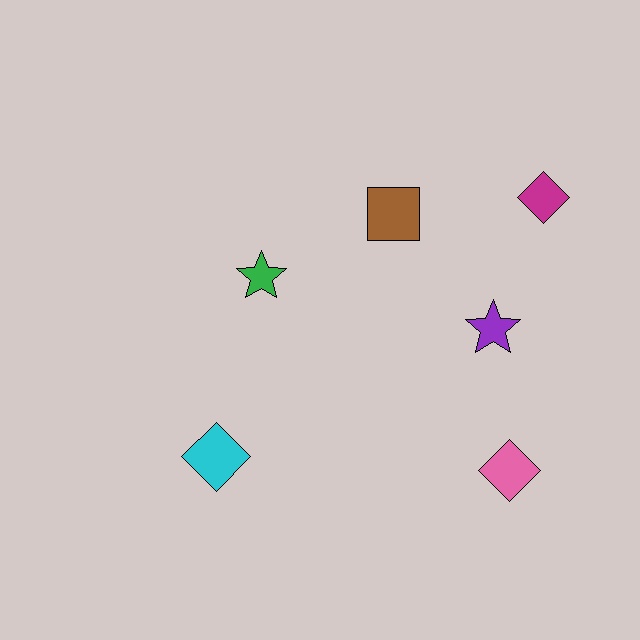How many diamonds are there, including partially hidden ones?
There are 3 diamonds.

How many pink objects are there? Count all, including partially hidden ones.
There is 1 pink object.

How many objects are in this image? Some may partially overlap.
There are 6 objects.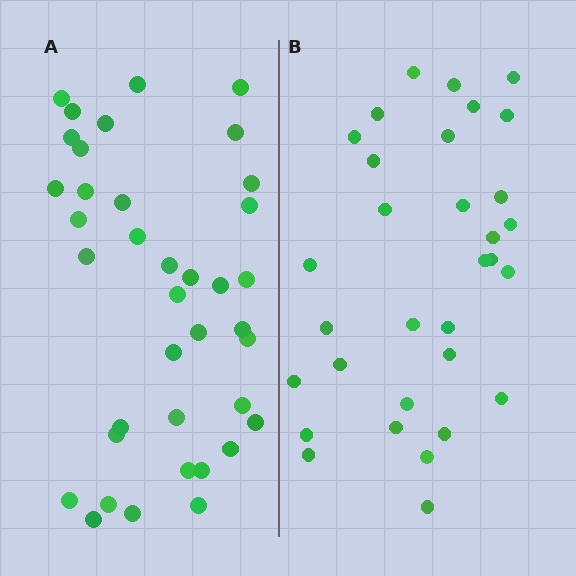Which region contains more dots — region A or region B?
Region A (the left region) has more dots.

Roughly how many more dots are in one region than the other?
Region A has about 6 more dots than region B.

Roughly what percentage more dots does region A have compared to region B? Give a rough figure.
About 20% more.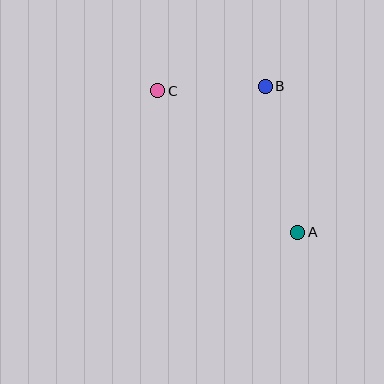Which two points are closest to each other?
Points B and C are closest to each other.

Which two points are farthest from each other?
Points A and C are farthest from each other.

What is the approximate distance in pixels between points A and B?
The distance between A and B is approximately 150 pixels.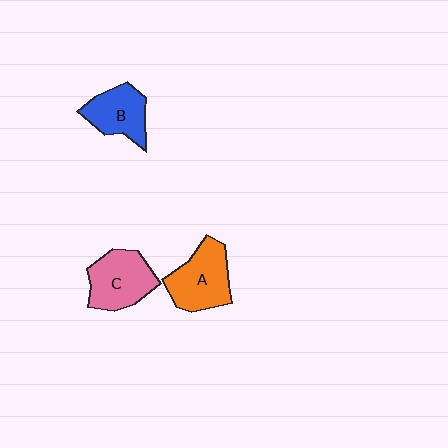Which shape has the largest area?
Shape A (orange).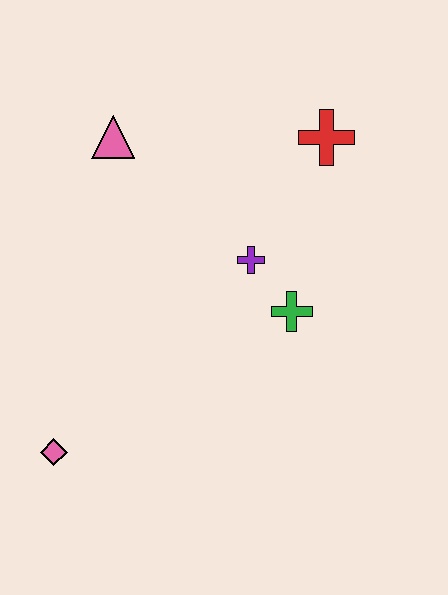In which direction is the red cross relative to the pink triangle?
The red cross is to the right of the pink triangle.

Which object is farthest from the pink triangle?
The pink diamond is farthest from the pink triangle.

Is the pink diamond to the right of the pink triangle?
No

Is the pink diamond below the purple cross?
Yes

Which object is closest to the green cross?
The purple cross is closest to the green cross.